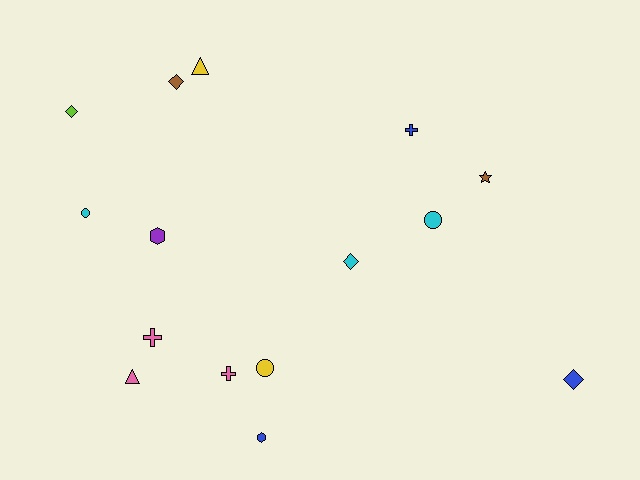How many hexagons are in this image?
There are 2 hexagons.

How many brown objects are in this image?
There are 2 brown objects.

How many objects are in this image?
There are 15 objects.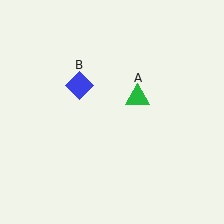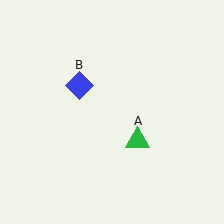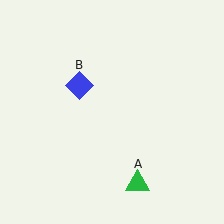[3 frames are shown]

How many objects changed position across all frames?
1 object changed position: green triangle (object A).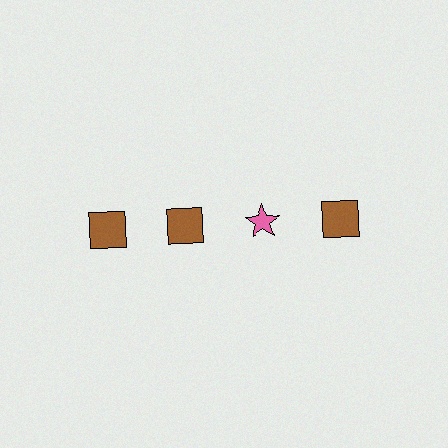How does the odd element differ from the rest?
It differs in both color (pink instead of brown) and shape (star instead of square).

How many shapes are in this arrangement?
There are 4 shapes arranged in a grid pattern.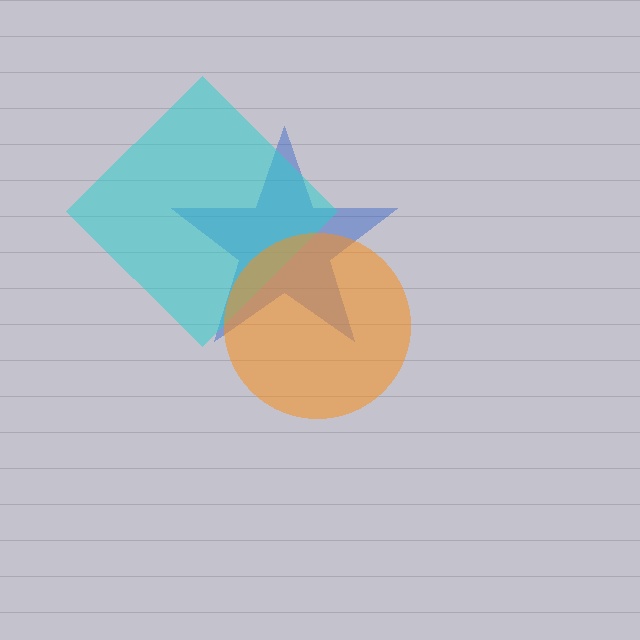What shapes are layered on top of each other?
The layered shapes are: a blue star, a cyan diamond, an orange circle.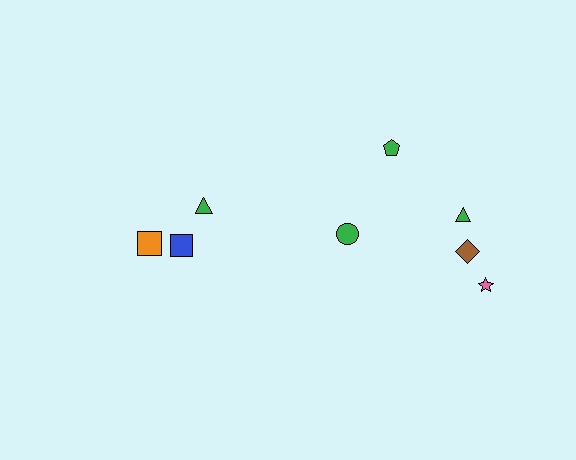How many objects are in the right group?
There are 5 objects.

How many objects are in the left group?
There are 3 objects.